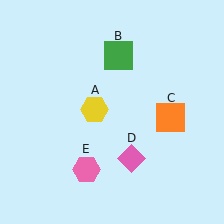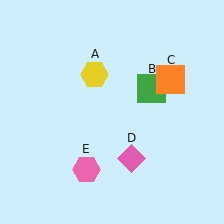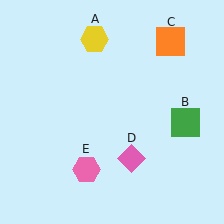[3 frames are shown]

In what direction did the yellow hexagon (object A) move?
The yellow hexagon (object A) moved up.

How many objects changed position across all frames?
3 objects changed position: yellow hexagon (object A), green square (object B), orange square (object C).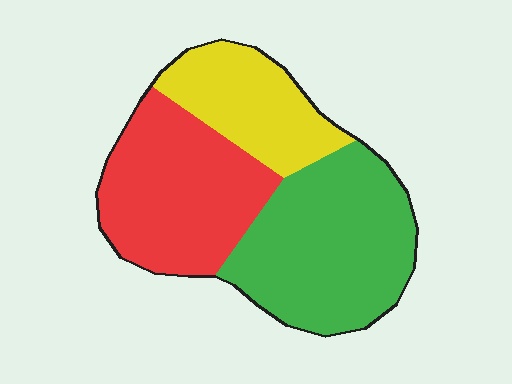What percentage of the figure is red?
Red covers about 35% of the figure.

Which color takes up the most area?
Green, at roughly 40%.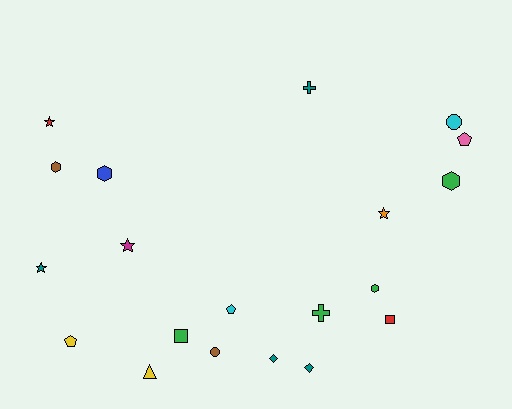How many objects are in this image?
There are 20 objects.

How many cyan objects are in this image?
There are 2 cyan objects.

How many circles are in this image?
There are 2 circles.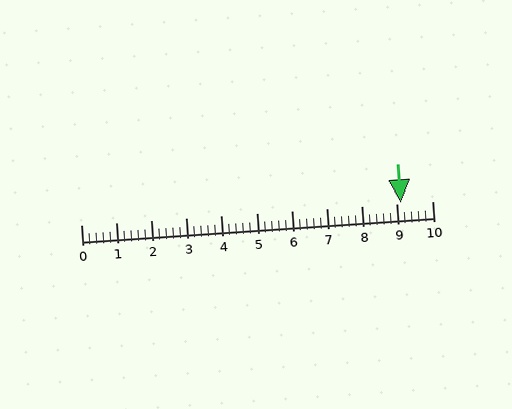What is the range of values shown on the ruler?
The ruler shows values from 0 to 10.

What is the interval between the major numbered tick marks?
The major tick marks are spaced 1 units apart.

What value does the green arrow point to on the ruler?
The green arrow points to approximately 9.1.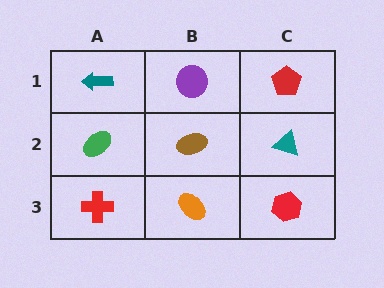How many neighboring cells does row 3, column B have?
3.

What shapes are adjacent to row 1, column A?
A green ellipse (row 2, column A), a purple circle (row 1, column B).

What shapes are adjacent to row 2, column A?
A teal arrow (row 1, column A), a red cross (row 3, column A), a brown ellipse (row 2, column B).